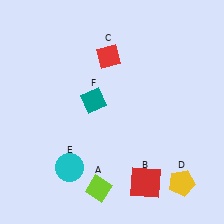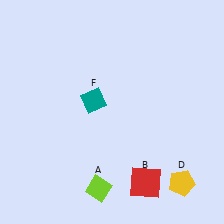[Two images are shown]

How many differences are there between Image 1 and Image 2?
There are 2 differences between the two images.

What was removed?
The red diamond (C), the cyan circle (E) were removed in Image 2.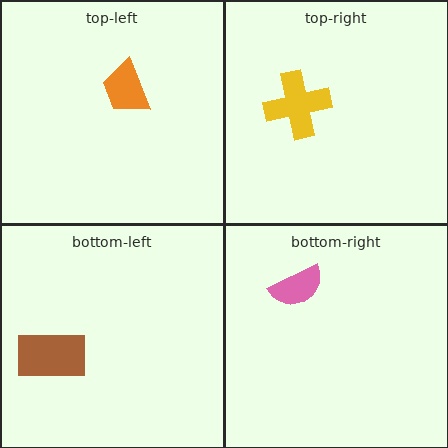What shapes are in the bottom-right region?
The pink semicircle.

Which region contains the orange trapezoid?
The top-left region.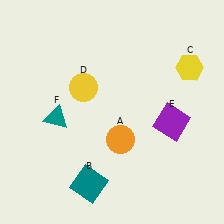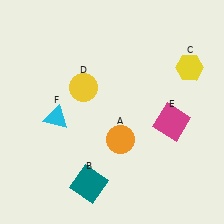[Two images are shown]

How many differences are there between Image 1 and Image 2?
There are 2 differences between the two images.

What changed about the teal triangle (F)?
In Image 1, F is teal. In Image 2, it changed to cyan.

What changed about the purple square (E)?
In Image 1, E is purple. In Image 2, it changed to magenta.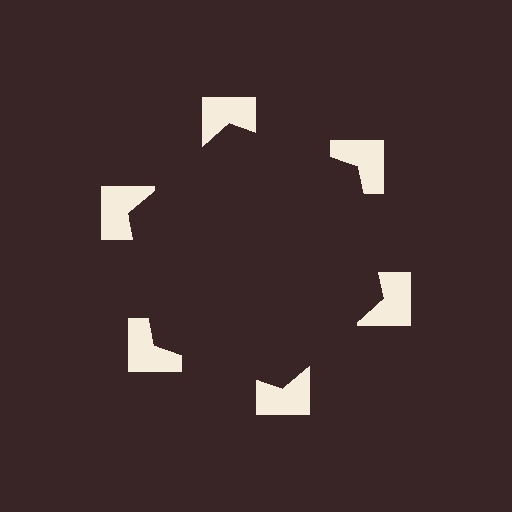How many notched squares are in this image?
There are 6 — one at each vertex of the illusory hexagon.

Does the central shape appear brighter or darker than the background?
It typically appears slightly darker than the background, even though no actual brightness change is drawn.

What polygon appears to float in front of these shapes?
An illusory hexagon — its edges are inferred from the aligned wedge cuts in the notched squares, not physically drawn.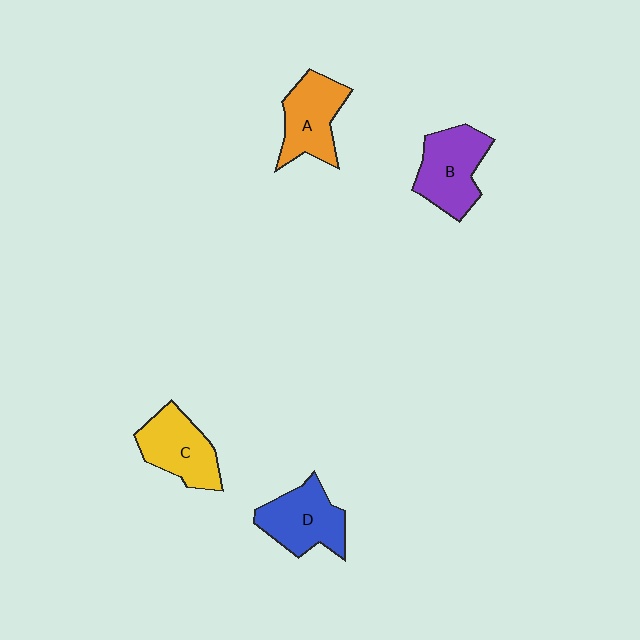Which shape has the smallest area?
Shape C (yellow).